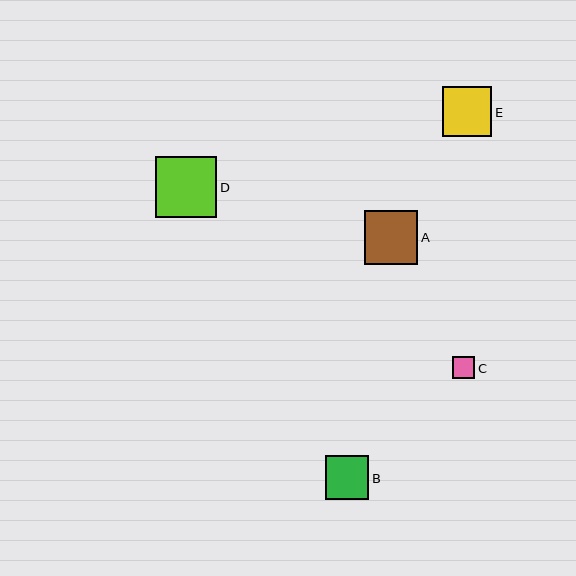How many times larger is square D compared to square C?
Square D is approximately 2.7 times the size of square C.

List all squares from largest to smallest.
From largest to smallest: D, A, E, B, C.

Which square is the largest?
Square D is the largest with a size of approximately 61 pixels.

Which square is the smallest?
Square C is the smallest with a size of approximately 22 pixels.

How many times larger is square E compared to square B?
Square E is approximately 1.1 times the size of square B.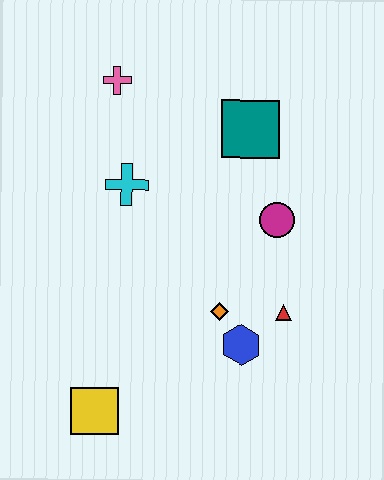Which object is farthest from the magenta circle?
The yellow square is farthest from the magenta circle.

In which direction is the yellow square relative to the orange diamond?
The yellow square is to the left of the orange diamond.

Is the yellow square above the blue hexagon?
No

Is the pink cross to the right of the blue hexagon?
No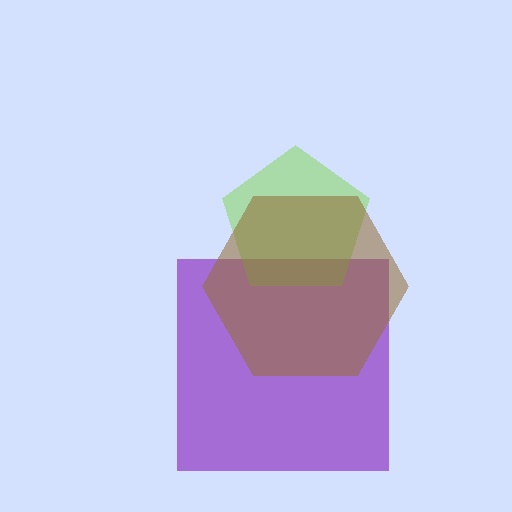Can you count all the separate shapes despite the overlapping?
Yes, there are 3 separate shapes.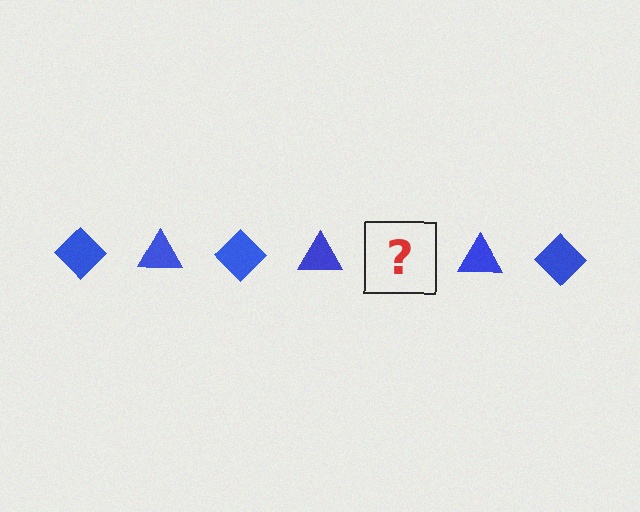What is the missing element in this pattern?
The missing element is a blue diamond.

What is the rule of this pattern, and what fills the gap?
The rule is that the pattern cycles through diamond, triangle shapes in blue. The gap should be filled with a blue diamond.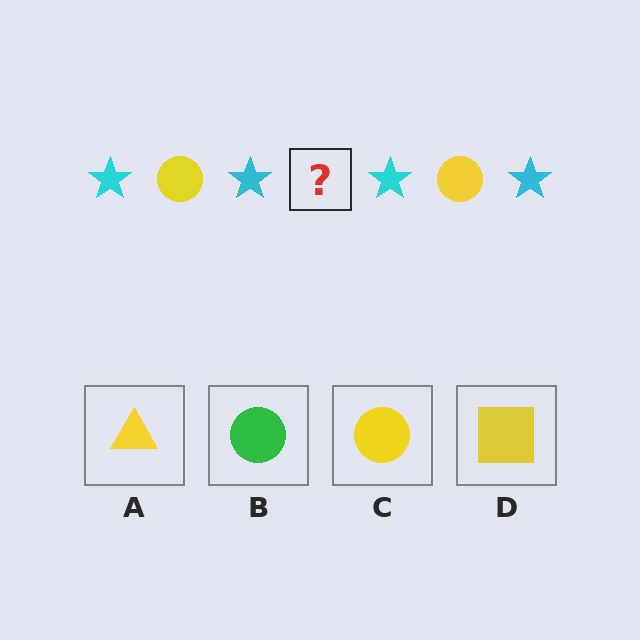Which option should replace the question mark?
Option C.